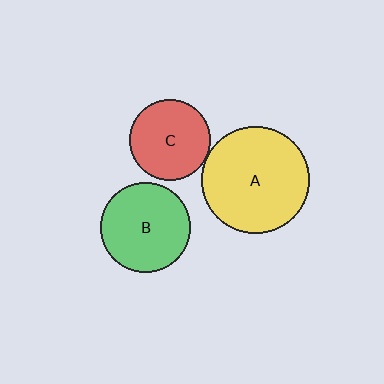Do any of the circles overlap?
No, none of the circles overlap.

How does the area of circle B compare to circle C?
Approximately 1.2 times.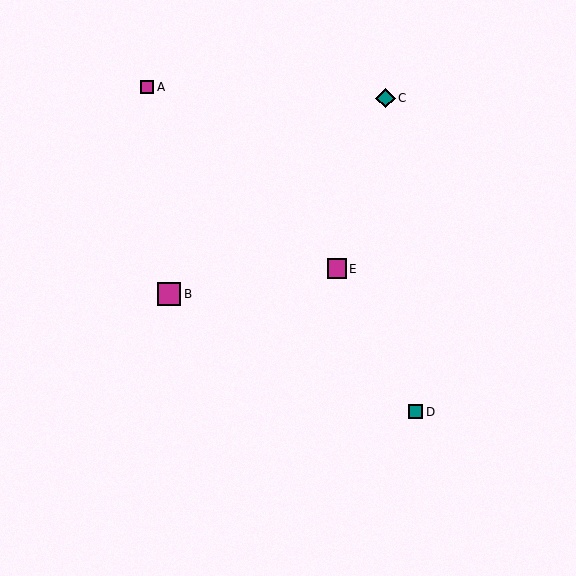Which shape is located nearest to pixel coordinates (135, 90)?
The magenta square (labeled A) at (147, 87) is nearest to that location.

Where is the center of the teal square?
The center of the teal square is at (416, 412).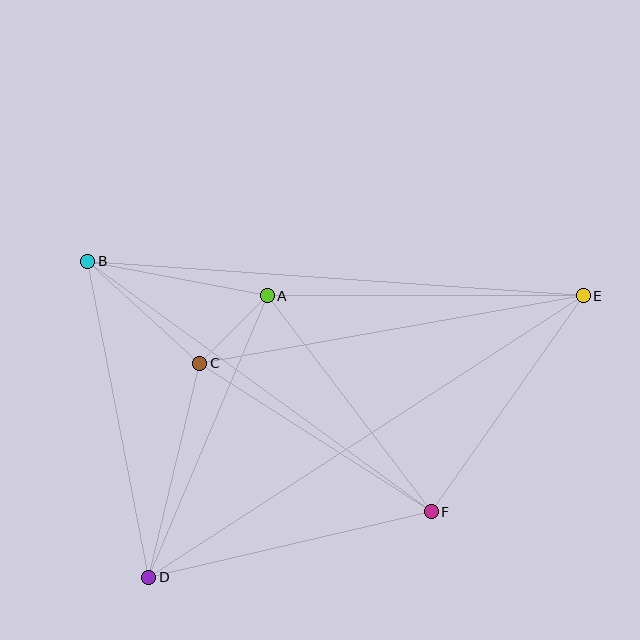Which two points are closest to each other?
Points A and C are closest to each other.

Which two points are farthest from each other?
Points D and E are farthest from each other.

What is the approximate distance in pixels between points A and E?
The distance between A and E is approximately 316 pixels.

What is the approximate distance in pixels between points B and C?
The distance between B and C is approximately 152 pixels.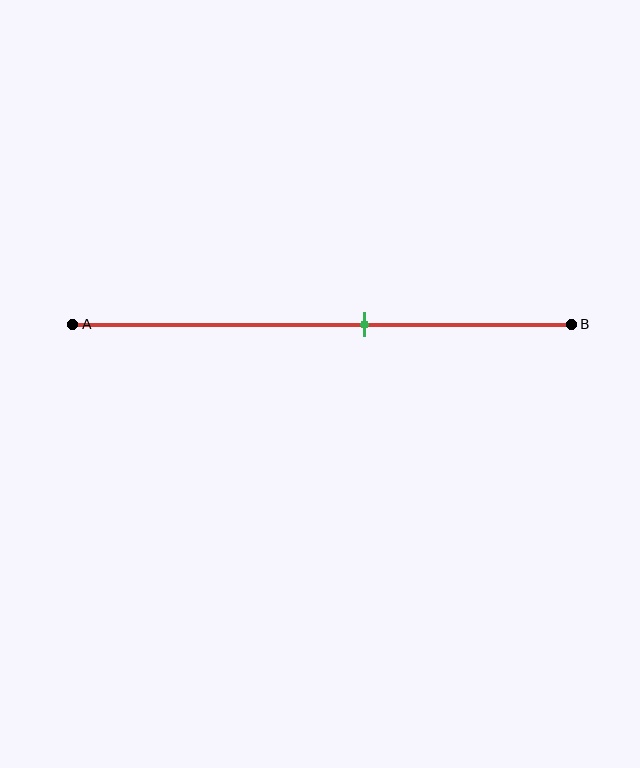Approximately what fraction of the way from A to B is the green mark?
The green mark is approximately 60% of the way from A to B.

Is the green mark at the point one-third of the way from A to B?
No, the mark is at about 60% from A, not at the 33% one-third point.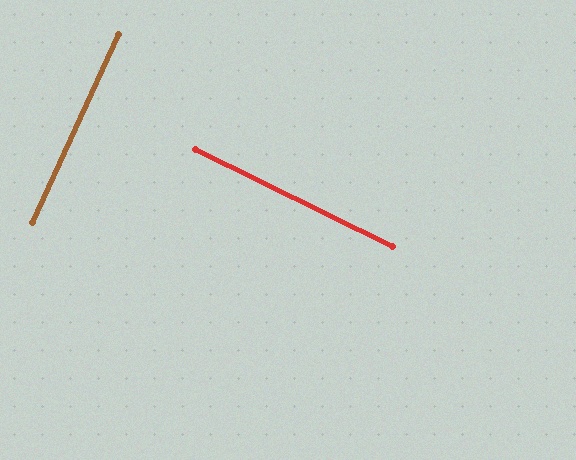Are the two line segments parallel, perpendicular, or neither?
Perpendicular — they meet at approximately 88°.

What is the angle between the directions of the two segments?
Approximately 88 degrees.